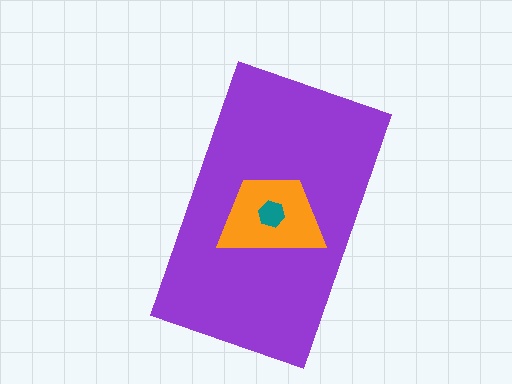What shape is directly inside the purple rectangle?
The orange trapezoid.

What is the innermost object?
The teal hexagon.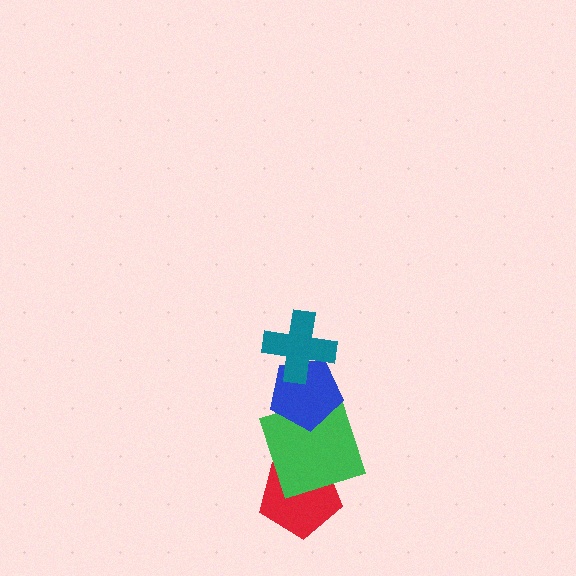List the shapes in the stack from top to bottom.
From top to bottom: the teal cross, the blue pentagon, the green square, the red pentagon.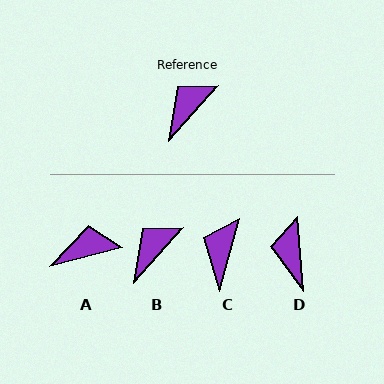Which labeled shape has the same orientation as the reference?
B.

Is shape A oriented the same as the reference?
No, it is off by about 34 degrees.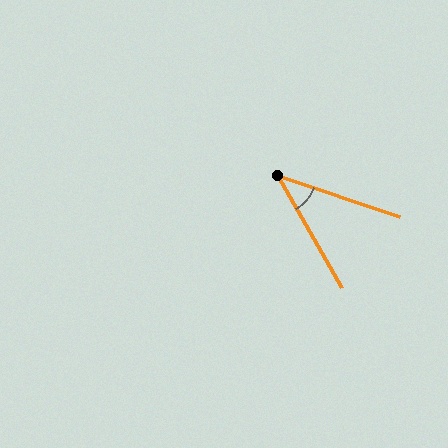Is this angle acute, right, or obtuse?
It is acute.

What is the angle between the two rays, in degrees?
Approximately 42 degrees.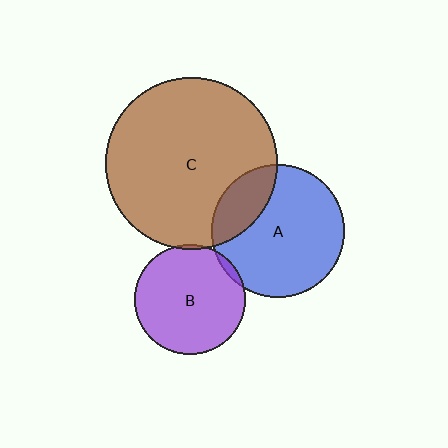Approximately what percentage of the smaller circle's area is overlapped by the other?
Approximately 20%.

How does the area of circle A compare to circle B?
Approximately 1.5 times.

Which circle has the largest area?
Circle C (brown).